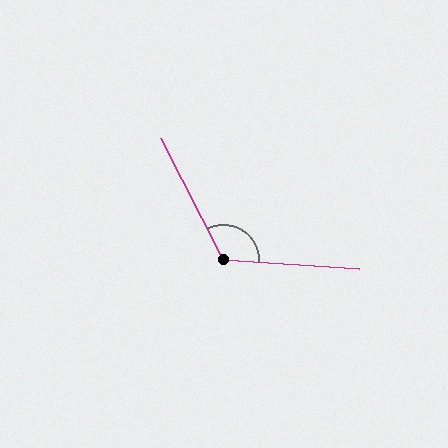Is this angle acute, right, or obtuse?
It is obtuse.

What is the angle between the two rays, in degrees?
Approximately 121 degrees.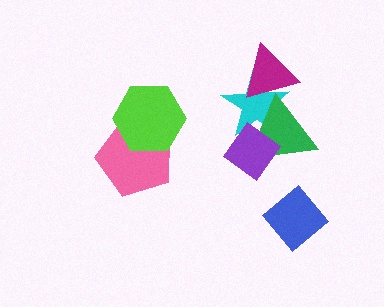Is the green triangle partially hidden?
Yes, it is partially covered by another shape.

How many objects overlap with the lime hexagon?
1 object overlaps with the lime hexagon.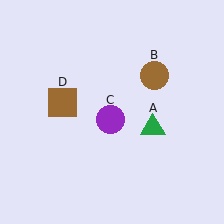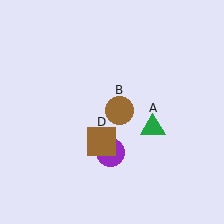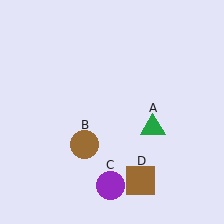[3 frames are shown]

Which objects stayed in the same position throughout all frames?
Green triangle (object A) remained stationary.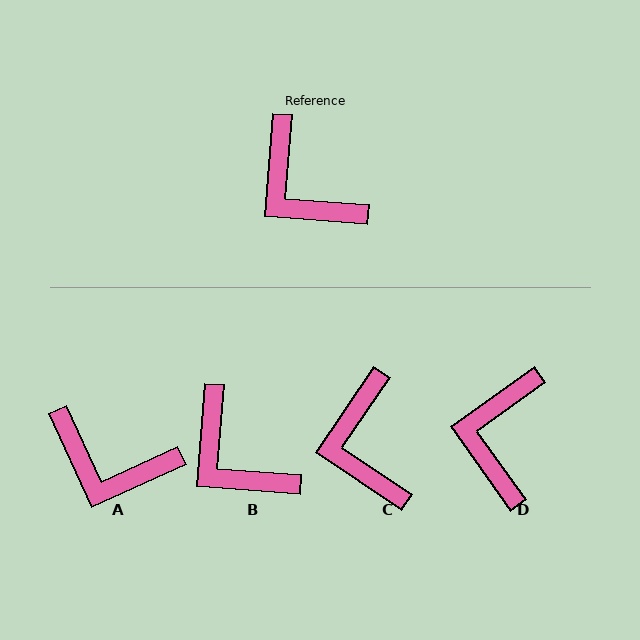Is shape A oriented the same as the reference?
No, it is off by about 29 degrees.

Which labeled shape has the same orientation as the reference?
B.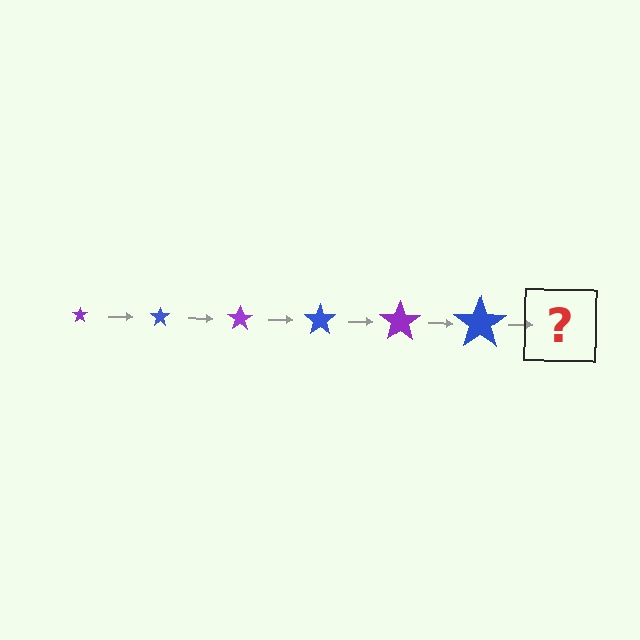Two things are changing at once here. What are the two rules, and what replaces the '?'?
The two rules are that the star grows larger each step and the color cycles through purple and blue. The '?' should be a purple star, larger than the previous one.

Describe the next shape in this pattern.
It should be a purple star, larger than the previous one.